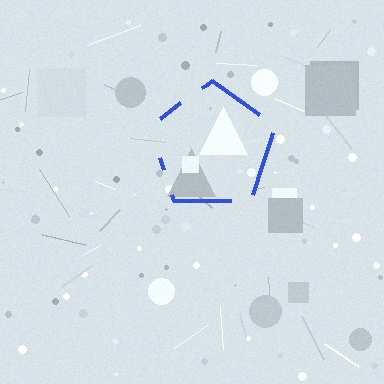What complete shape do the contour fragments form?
The contour fragments form a pentagon.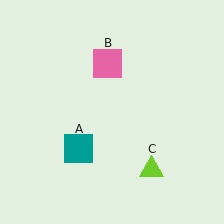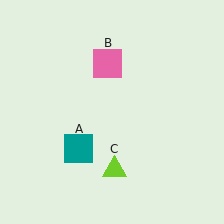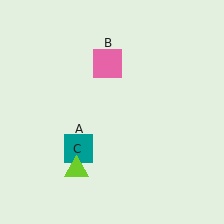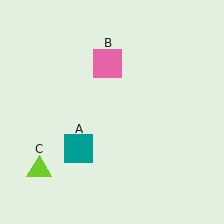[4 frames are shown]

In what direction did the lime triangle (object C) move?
The lime triangle (object C) moved left.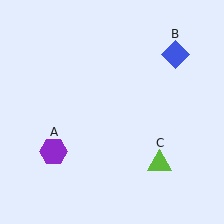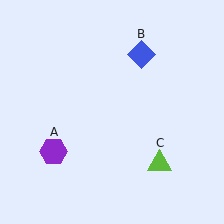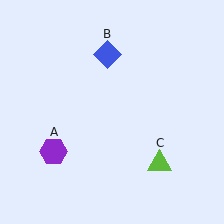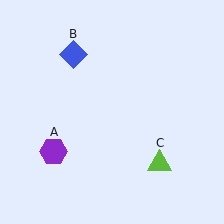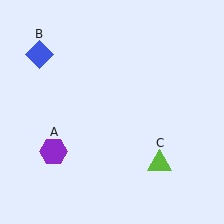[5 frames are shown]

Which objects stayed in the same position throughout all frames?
Purple hexagon (object A) and lime triangle (object C) remained stationary.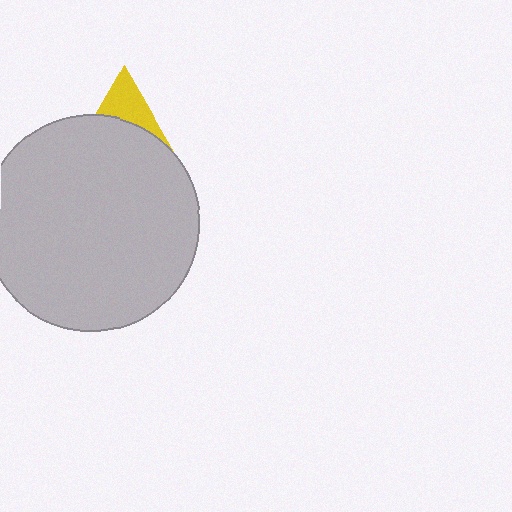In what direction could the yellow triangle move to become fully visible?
The yellow triangle could move up. That would shift it out from behind the light gray circle entirely.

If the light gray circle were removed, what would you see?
You would see the complete yellow triangle.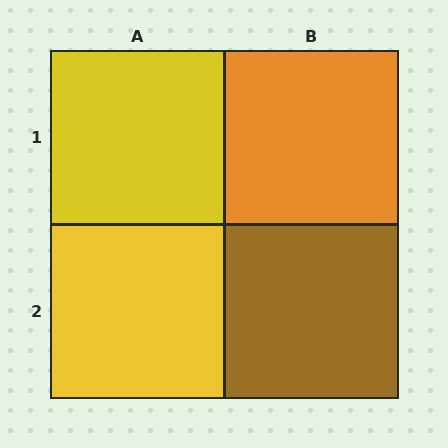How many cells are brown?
1 cell is brown.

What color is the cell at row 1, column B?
Orange.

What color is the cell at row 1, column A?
Yellow.